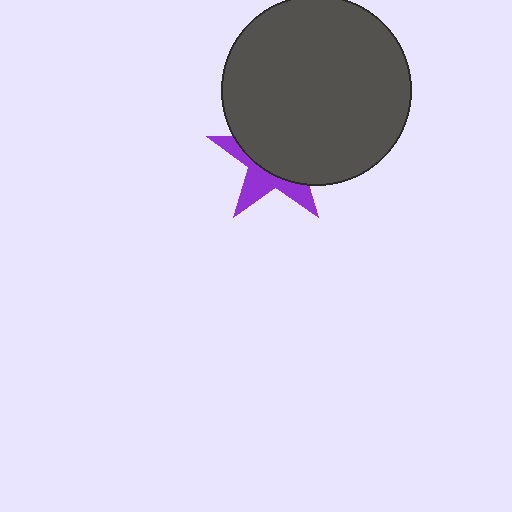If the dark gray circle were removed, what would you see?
You would see the complete purple star.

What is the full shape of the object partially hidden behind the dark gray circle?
The partially hidden object is a purple star.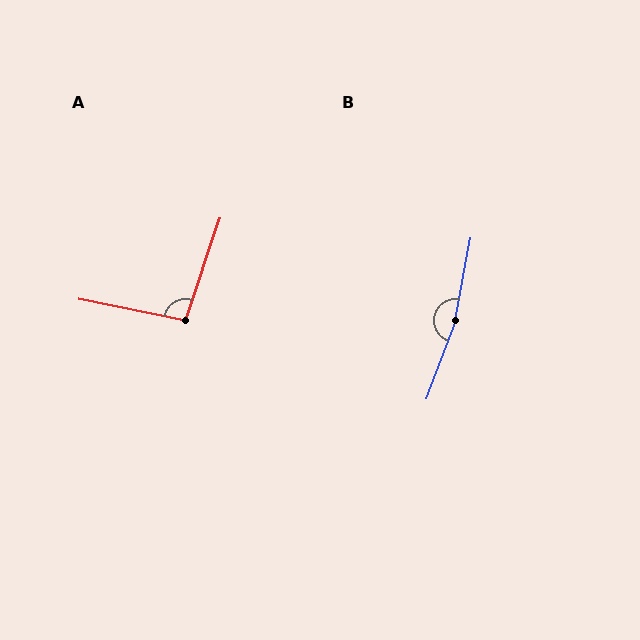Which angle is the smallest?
A, at approximately 97 degrees.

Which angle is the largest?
B, at approximately 170 degrees.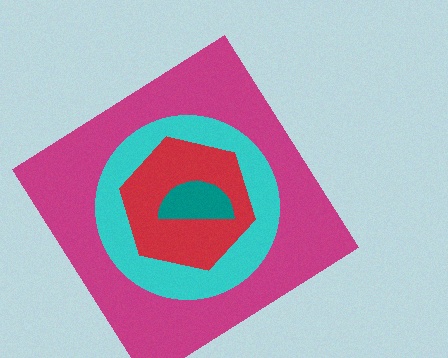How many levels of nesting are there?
4.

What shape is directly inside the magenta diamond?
The cyan circle.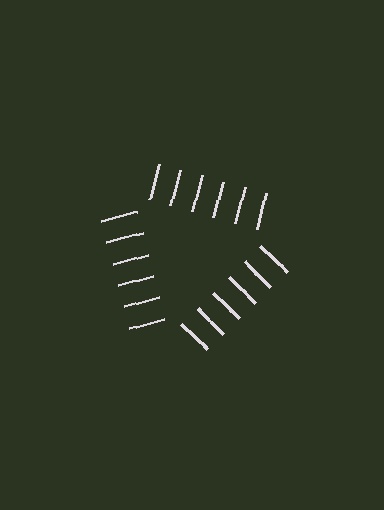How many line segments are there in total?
18 — 6 along each of the 3 edges.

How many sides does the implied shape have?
3 sides — the line-ends trace a triangle.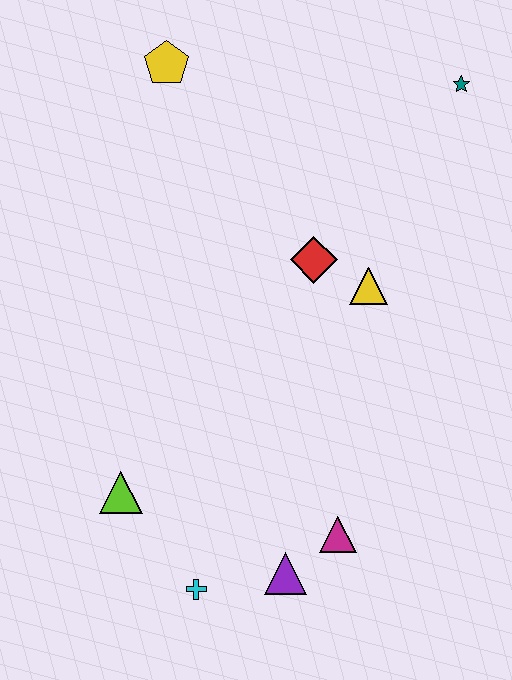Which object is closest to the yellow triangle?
The red diamond is closest to the yellow triangle.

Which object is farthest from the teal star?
The cyan cross is farthest from the teal star.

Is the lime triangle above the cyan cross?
Yes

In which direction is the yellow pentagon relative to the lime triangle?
The yellow pentagon is above the lime triangle.